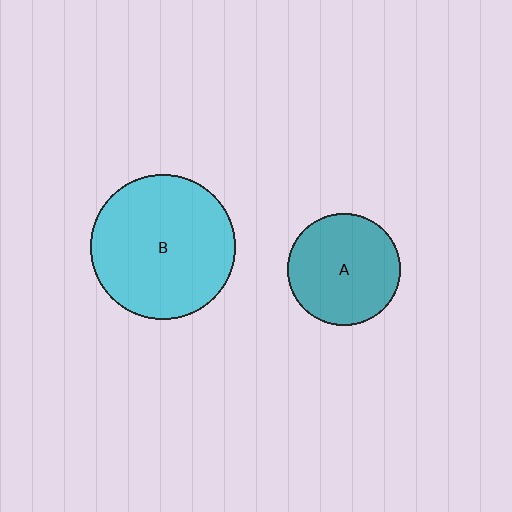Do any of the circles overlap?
No, none of the circles overlap.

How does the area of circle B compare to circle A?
Approximately 1.7 times.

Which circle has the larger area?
Circle B (cyan).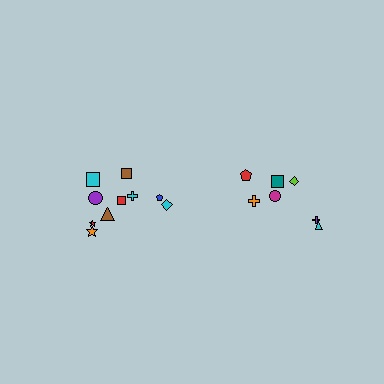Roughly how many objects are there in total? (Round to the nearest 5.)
Roughly 15 objects in total.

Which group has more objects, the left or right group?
The left group.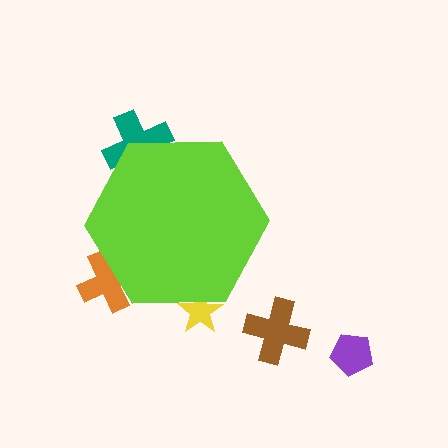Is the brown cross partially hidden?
No, the brown cross is fully visible.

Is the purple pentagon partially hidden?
No, the purple pentagon is fully visible.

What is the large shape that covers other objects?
A lime hexagon.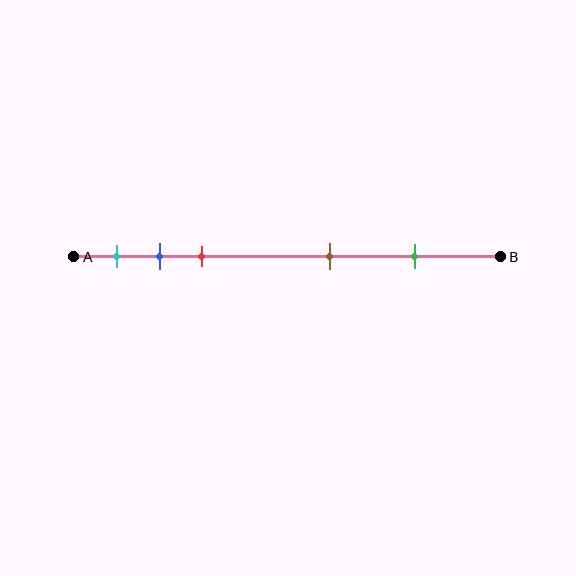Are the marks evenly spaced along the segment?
No, the marks are not evenly spaced.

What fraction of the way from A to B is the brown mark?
The brown mark is approximately 60% (0.6) of the way from A to B.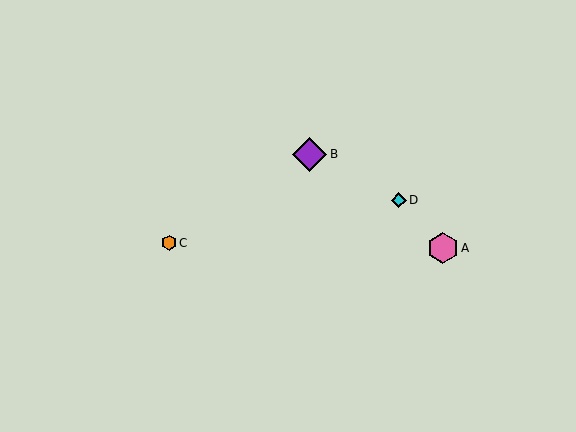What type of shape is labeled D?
Shape D is a cyan diamond.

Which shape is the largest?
The purple diamond (labeled B) is the largest.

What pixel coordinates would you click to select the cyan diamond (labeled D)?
Click at (399, 200) to select the cyan diamond D.